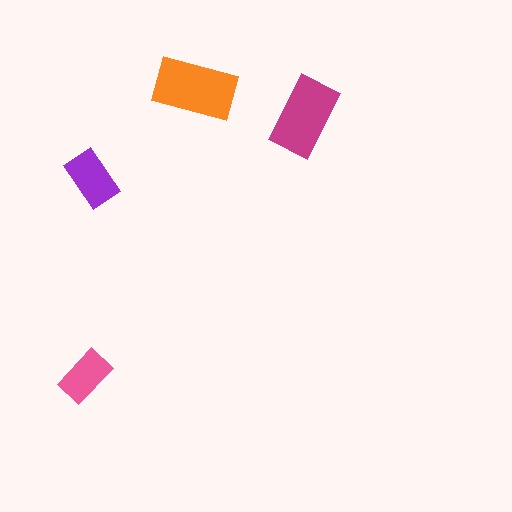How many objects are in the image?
There are 4 objects in the image.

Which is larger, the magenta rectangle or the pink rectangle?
The magenta one.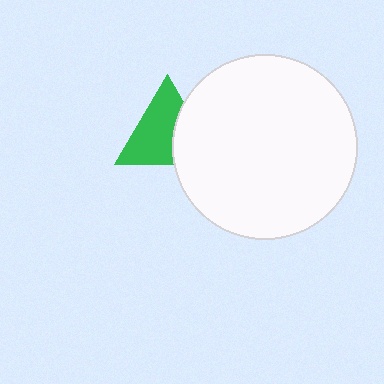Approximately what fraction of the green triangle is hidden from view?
Roughly 35% of the green triangle is hidden behind the white circle.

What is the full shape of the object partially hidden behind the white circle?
The partially hidden object is a green triangle.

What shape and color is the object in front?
The object in front is a white circle.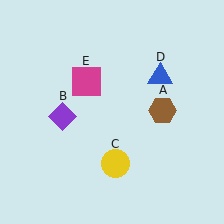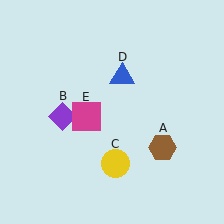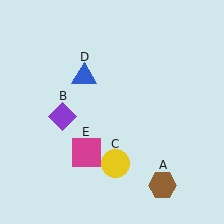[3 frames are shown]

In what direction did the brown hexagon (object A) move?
The brown hexagon (object A) moved down.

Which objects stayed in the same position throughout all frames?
Purple diamond (object B) and yellow circle (object C) remained stationary.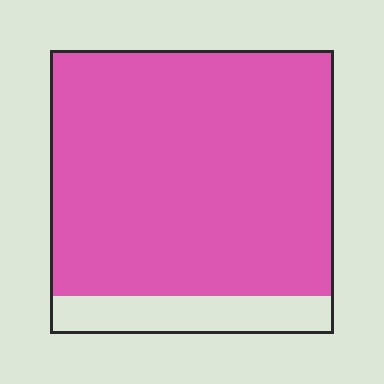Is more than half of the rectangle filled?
Yes.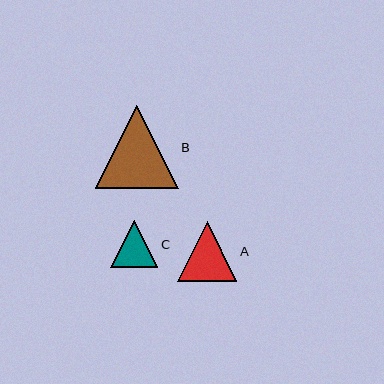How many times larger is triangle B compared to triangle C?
Triangle B is approximately 1.8 times the size of triangle C.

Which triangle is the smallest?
Triangle C is the smallest with a size of approximately 47 pixels.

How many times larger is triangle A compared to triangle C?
Triangle A is approximately 1.3 times the size of triangle C.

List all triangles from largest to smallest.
From largest to smallest: B, A, C.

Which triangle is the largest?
Triangle B is the largest with a size of approximately 82 pixels.